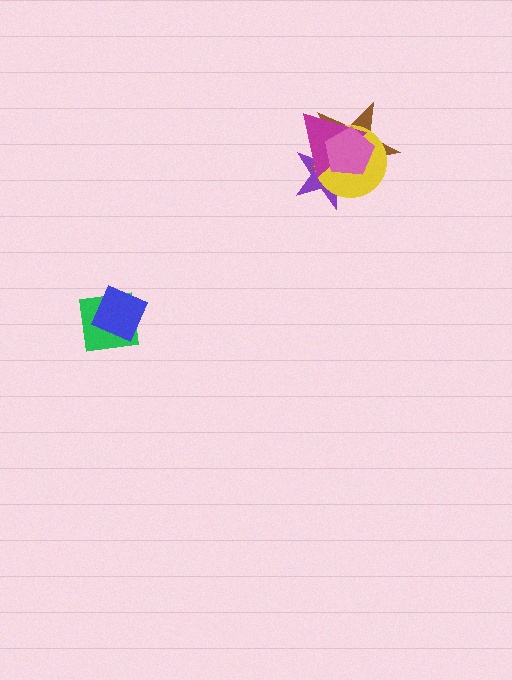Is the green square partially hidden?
Yes, it is partially covered by another shape.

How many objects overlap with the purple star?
4 objects overlap with the purple star.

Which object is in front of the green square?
The blue diamond is in front of the green square.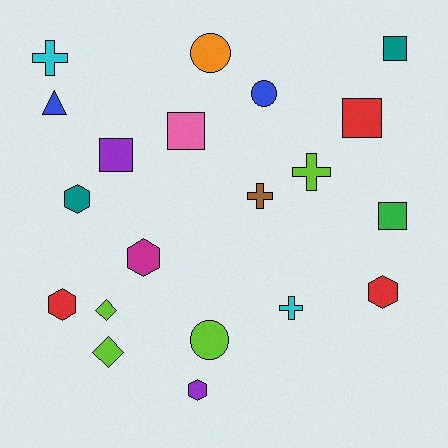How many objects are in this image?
There are 20 objects.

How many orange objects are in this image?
There is 1 orange object.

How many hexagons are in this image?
There are 5 hexagons.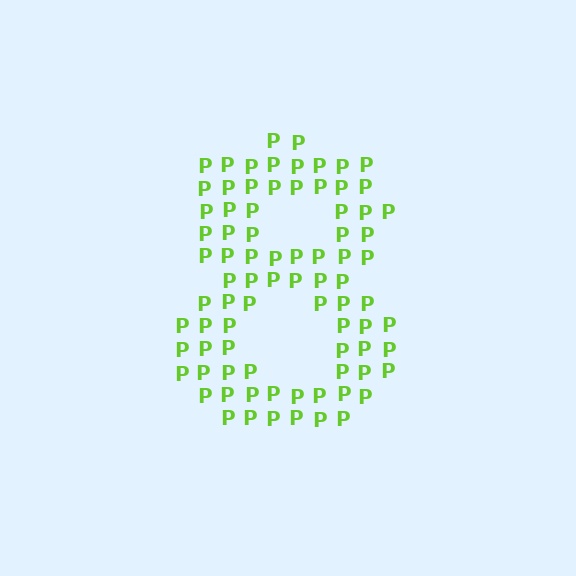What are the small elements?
The small elements are letter P's.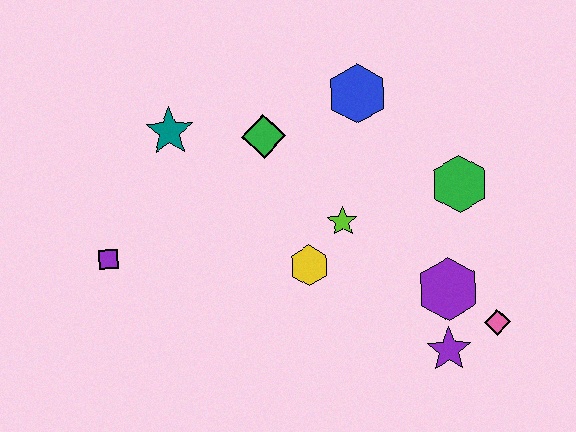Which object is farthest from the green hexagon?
The purple square is farthest from the green hexagon.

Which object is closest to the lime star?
The yellow hexagon is closest to the lime star.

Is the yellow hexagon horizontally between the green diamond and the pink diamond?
Yes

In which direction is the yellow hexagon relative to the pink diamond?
The yellow hexagon is to the left of the pink diamond.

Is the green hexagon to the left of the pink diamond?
Yes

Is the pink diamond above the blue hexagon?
No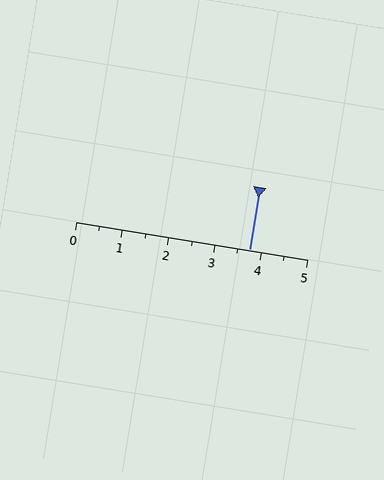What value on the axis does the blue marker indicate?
The marker indicates approximately 3.8.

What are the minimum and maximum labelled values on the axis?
The axis runs from 0 to 5.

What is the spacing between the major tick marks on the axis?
The major ticks are spaced 1 apart.